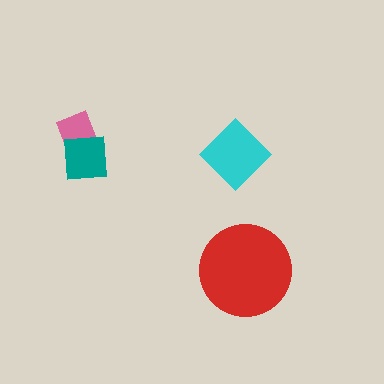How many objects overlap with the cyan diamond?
0 objects overlap with the cyan diamond.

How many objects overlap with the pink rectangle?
1 object overlaps with the pink rectangle.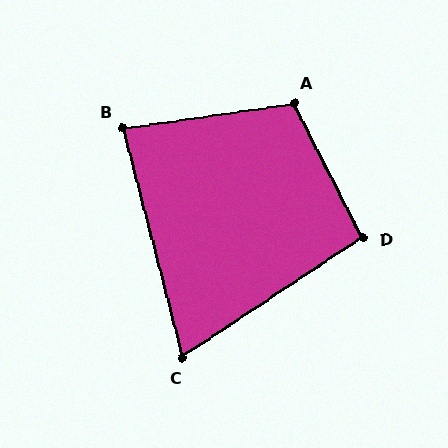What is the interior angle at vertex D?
Approximately 97 degrees (obtuse).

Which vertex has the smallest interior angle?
C, at approximately 71 degrees.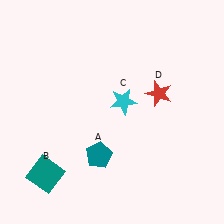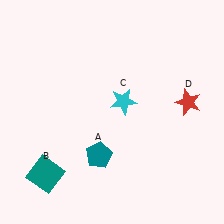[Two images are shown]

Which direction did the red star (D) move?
The red star (D) moved right.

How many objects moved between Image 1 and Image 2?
1 object moved between the two images.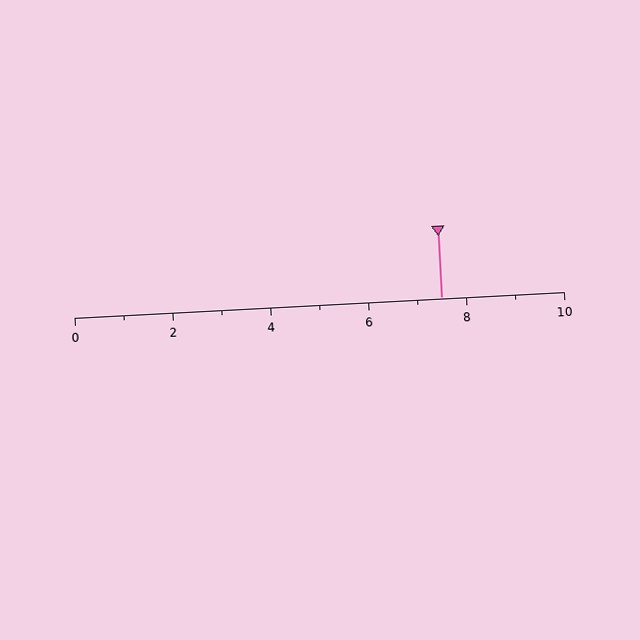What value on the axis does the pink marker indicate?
The marker indicates approximately 7.5.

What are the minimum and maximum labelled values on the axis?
The axis runs from 0 to 10.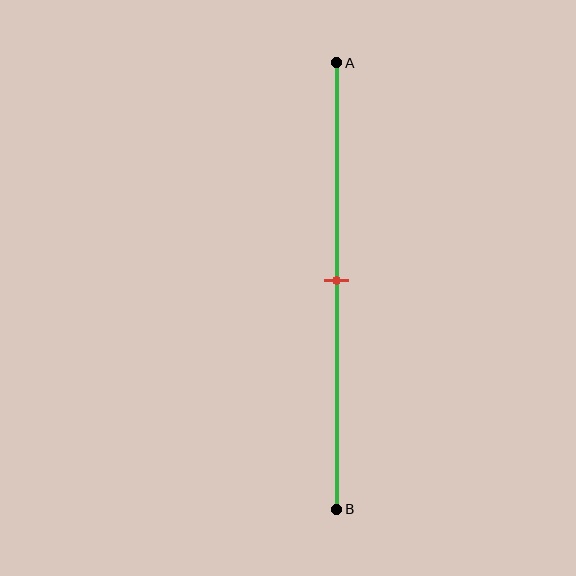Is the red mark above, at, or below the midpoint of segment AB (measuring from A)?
The red mark is approximately at the midpoint of segment AB.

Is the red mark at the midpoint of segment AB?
Yes, the mark is approximately at the midpoint.